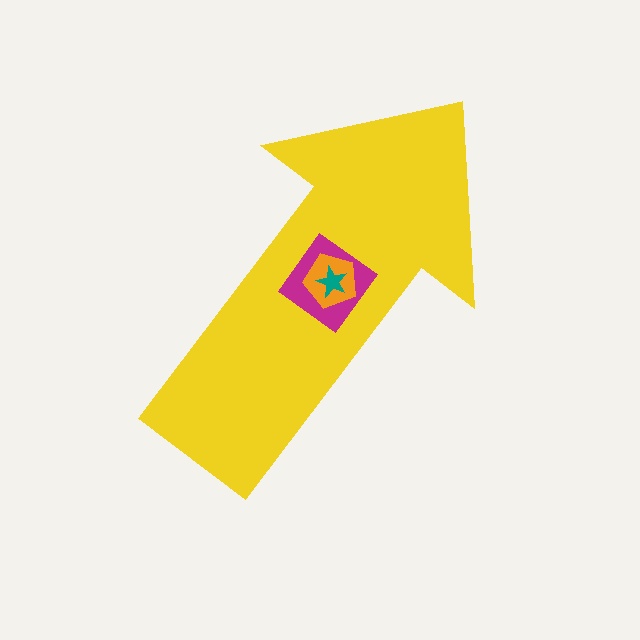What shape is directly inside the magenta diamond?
The orange pentagon.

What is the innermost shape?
The teal star.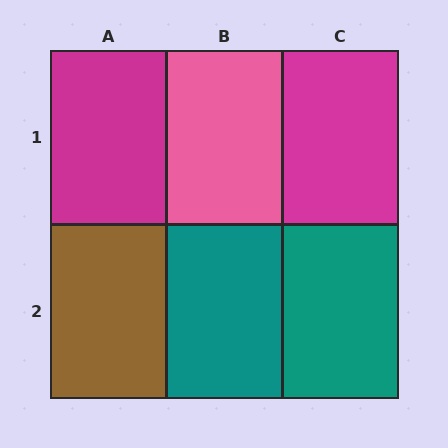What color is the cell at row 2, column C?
Teal.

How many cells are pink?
1 cell is pink.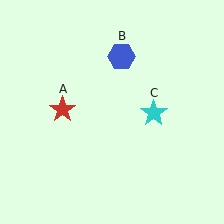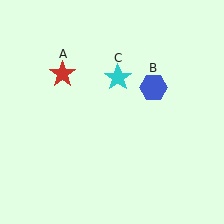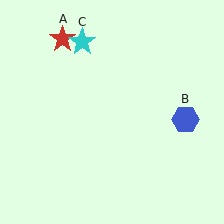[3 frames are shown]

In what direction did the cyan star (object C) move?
The cyan star (object C) moved up and to the left.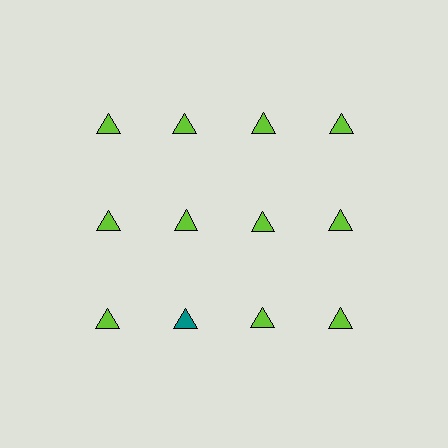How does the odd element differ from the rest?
It has a different color: teal instead of lime.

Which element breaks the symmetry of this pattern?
The teal triangle in the third row, second from left column breaks the symmetry. All other shapes are lime triangles.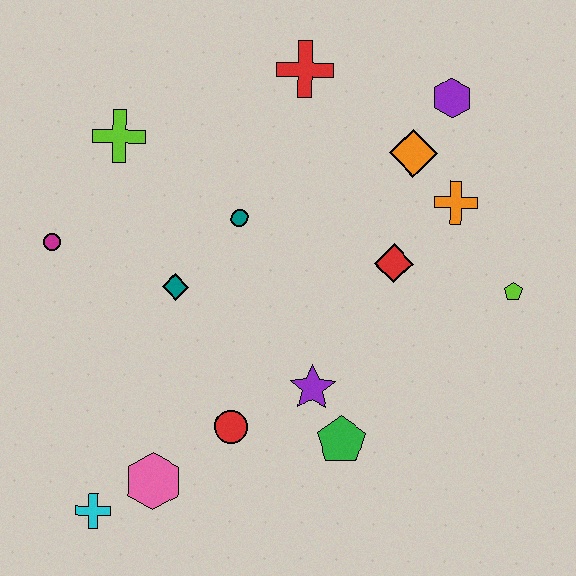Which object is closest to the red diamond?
The orange cross is closest to the red diamond.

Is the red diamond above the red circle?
Yes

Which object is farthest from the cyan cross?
The purple hexagon is farthest from the cyan cross.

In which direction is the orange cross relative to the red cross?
The orange cross is to the right of the red cross.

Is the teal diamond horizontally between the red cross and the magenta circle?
Yes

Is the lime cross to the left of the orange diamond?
Yes